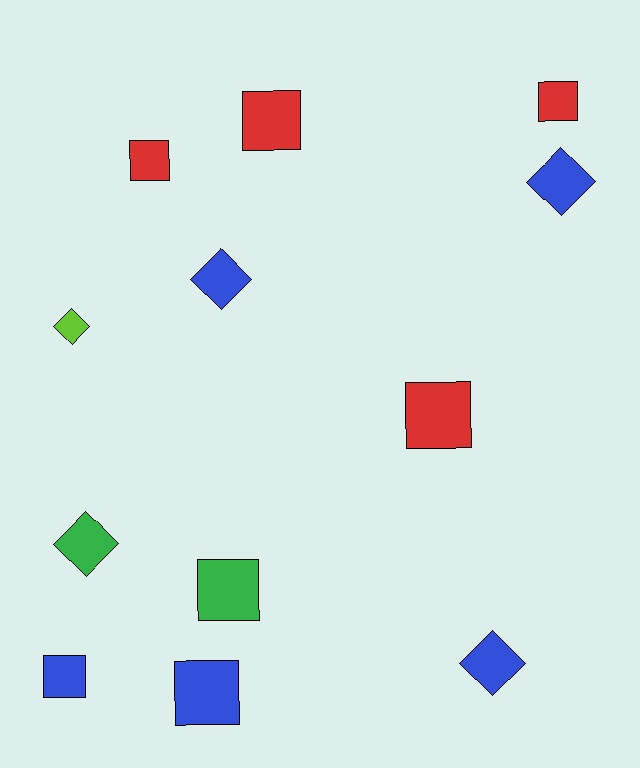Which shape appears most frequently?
Square, with 7 objects.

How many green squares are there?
There is 1 green square.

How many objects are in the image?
There are 12 objects.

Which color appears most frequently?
Blue, with 5 objects.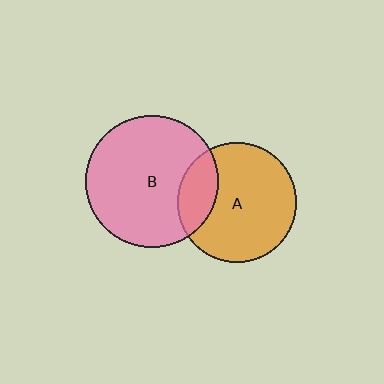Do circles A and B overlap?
Yes.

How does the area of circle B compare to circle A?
Approximately 1.2 times.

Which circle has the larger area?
Circle B (pink).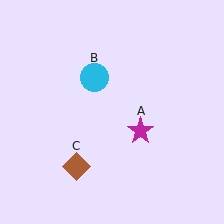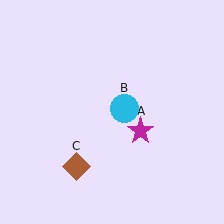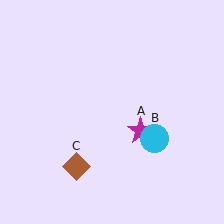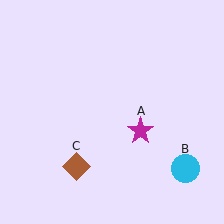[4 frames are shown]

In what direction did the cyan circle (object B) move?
The cyan circle (object B) moved down and to the right.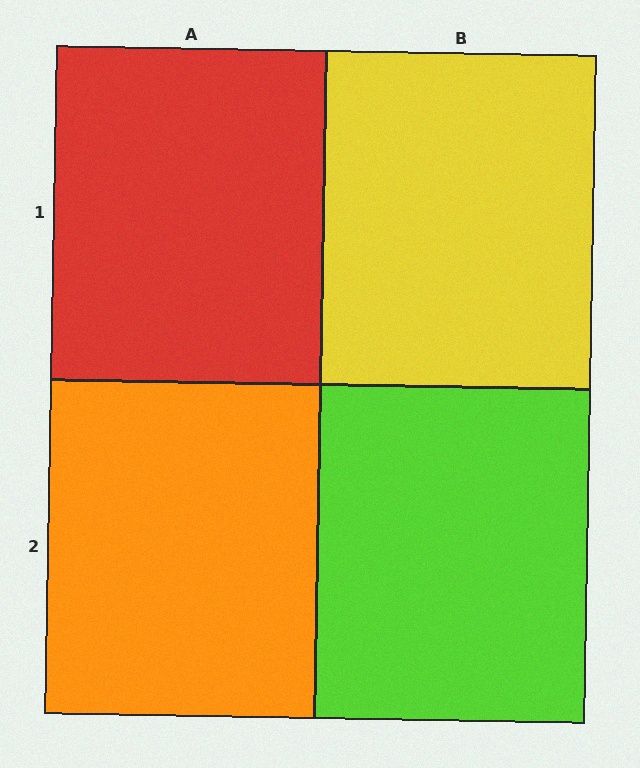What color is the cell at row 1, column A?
Red.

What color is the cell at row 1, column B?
Yellow.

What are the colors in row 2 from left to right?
Orange, lime.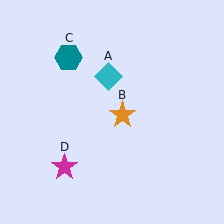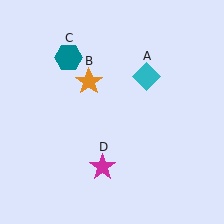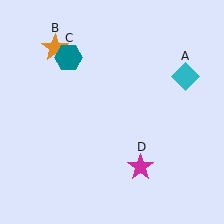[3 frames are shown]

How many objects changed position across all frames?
3 objects changed position: cyan diamond (object A), orange star (object B), magenta star (object D).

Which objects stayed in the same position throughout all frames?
Teal hexagon (object C) remained stationary.